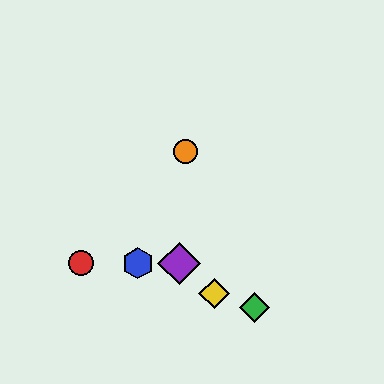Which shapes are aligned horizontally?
The red circle, the blue hexagon, the purple diamond are aligned horizontally.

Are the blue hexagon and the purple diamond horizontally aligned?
Yes, both are at y≈263.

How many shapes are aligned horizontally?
3 shapes (the red circle, the blue hexagon, the purple diamond) are aligned horizontally.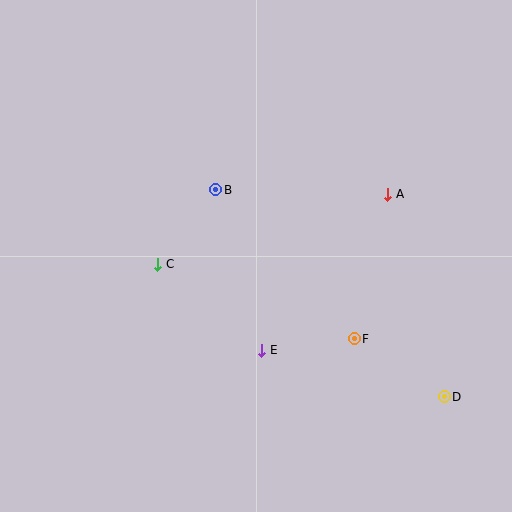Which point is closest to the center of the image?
Point B at (216, 190) is closest to the center.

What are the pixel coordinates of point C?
Point C is at (158, 264).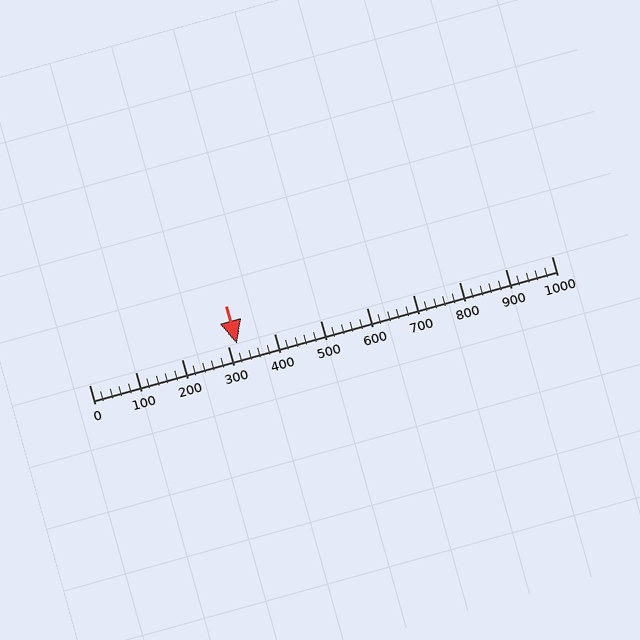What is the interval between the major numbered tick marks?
The major tick marks are spaced 100 units apart.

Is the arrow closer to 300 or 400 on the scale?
The arrow is closer to 300.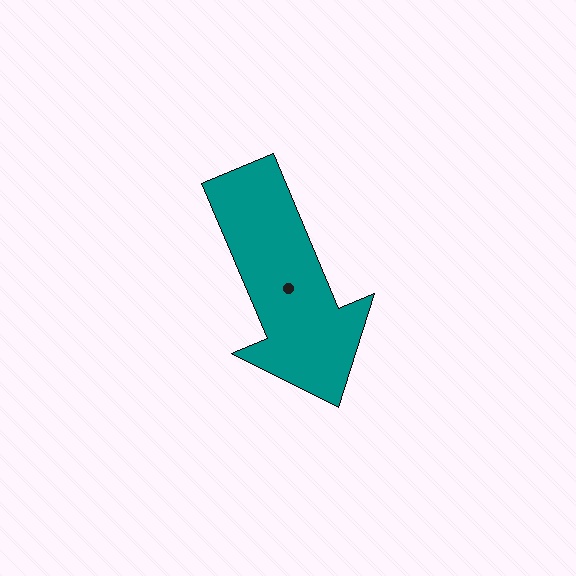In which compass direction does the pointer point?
Southeast.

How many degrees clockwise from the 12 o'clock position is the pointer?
Approximately 157 degrees.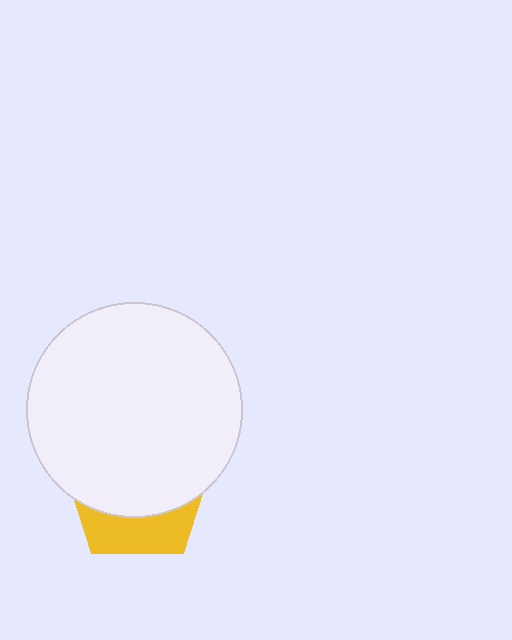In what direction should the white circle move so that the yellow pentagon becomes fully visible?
The white circle should move up. That is the shortest direction to clear the overlap and leave the yellow pentagon fully visible.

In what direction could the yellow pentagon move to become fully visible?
The yellow pentagon could move down. That would shift it out from behind the white circle entirely.